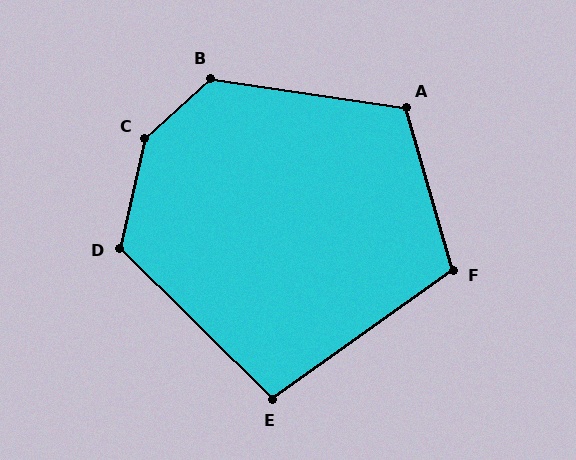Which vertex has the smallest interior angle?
E, at approximately 100 degrees.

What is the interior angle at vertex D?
Approximately 121 degrees (obtuse).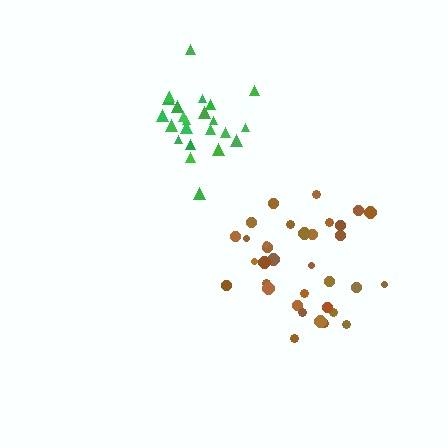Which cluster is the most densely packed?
Brown.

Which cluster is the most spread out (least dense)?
Green.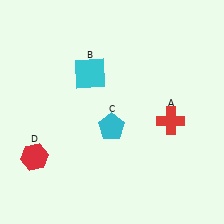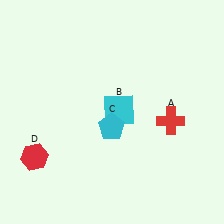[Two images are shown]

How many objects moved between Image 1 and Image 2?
1 object moved between the two images.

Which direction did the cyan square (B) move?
The cyan square (B) moved down.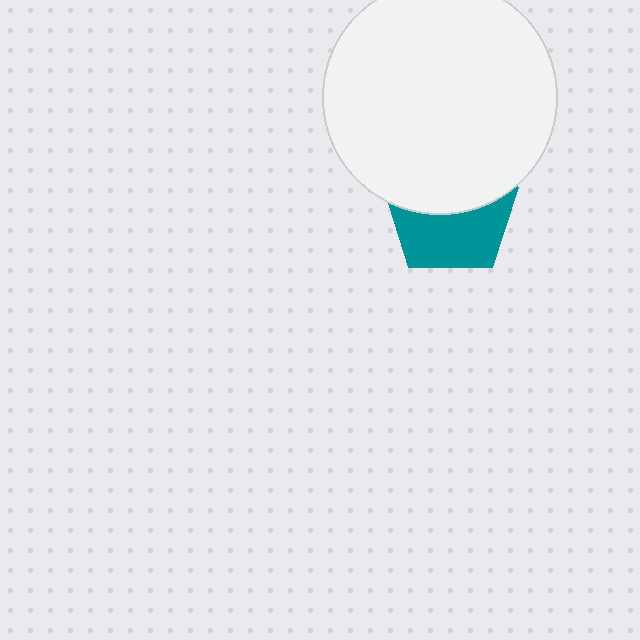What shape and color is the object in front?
The object in front is a white circle.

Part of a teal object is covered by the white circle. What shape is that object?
It is a pentagon.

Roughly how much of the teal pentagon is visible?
About half of it is visible (roughly 50%).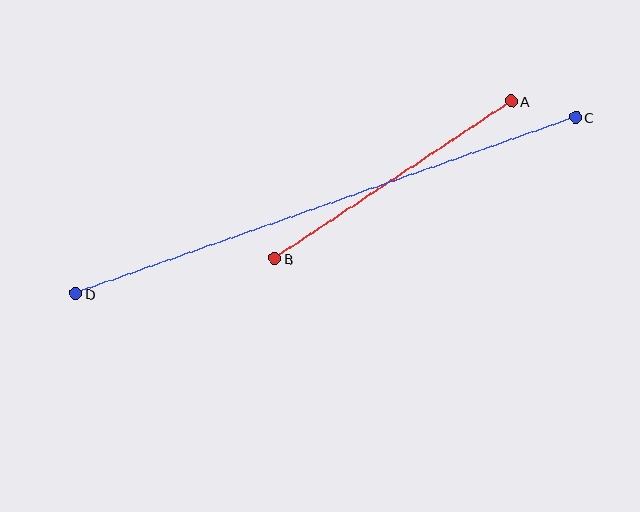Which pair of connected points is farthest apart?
Points C and D are farthest apart.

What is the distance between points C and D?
The distance is approximately 530 pixels.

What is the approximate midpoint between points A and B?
The midpoint is at approximately (393, 180) pixels.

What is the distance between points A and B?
The distance is approximately 284 pixels.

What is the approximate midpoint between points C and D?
The midpoint is at approximately (325, 205) pixels.